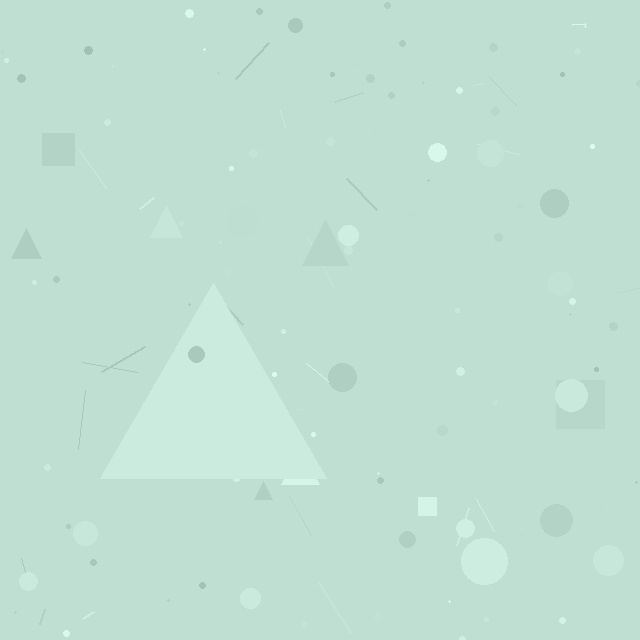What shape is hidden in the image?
A triangle is hidden in the image.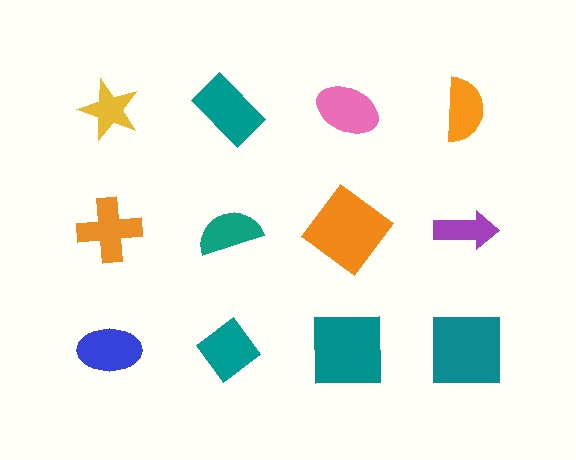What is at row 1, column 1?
A yellow star.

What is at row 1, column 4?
An orange semicircle.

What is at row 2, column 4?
A purple arrow.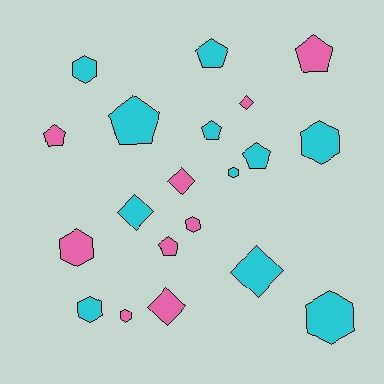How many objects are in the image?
There are 20 objects.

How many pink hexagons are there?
There are 3 pink hexagons.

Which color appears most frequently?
Cyan, with 11 objects.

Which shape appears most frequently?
Hexagon, with 8 objects.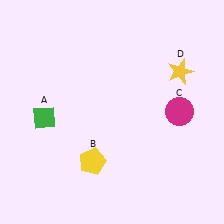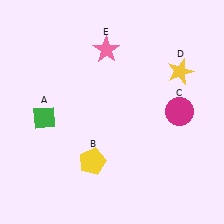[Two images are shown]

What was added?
A pink star (E) was added in Image 2.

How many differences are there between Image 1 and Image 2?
There is 1 difference between the two images.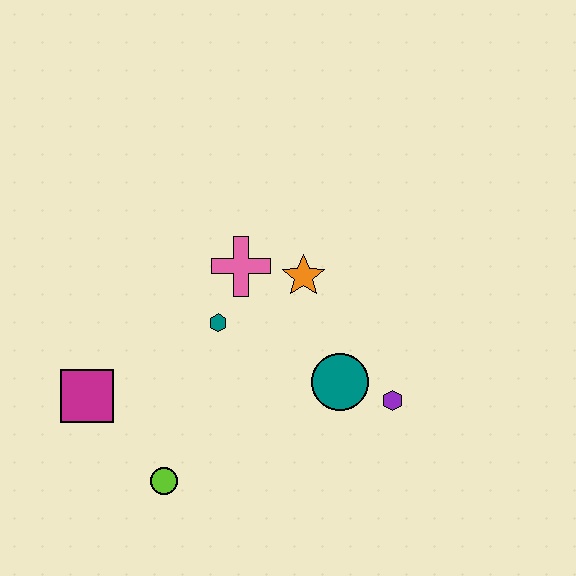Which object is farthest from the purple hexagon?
The magenta square is farthest from the purple hexagon.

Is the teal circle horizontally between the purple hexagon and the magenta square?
Yes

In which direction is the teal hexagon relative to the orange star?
The teal hexagon is to the left of the orange star.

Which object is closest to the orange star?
The pink cross is closest to the orange star.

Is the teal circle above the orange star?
No